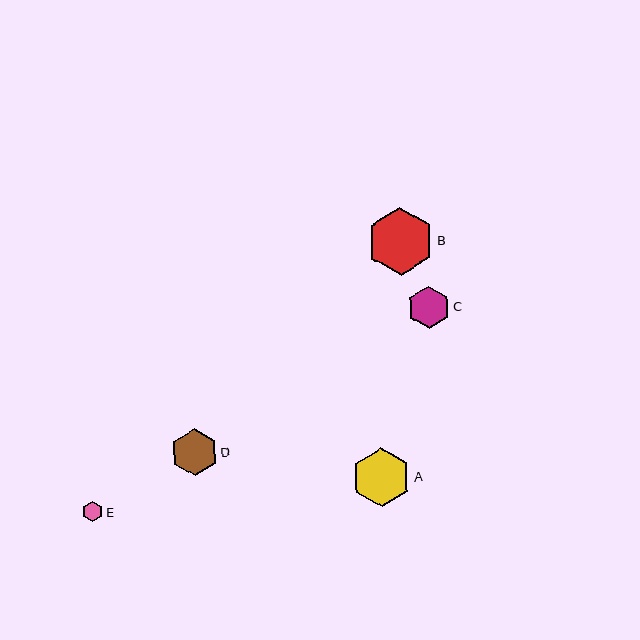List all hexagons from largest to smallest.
From largest to smallest: B, A, D, C, E.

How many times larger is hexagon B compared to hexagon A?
Hexagon B is approximately 1.1 times the size of hexagon A.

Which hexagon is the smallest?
Hexagon E is the smallest with a size of approximately 20 pixels.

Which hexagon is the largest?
Hexagon B is the largest with a size of approximately 67 pixels.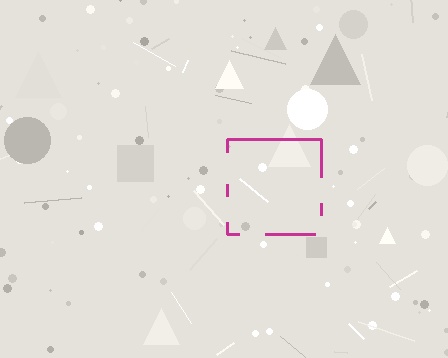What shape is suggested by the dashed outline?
The dashed outline suggests a square.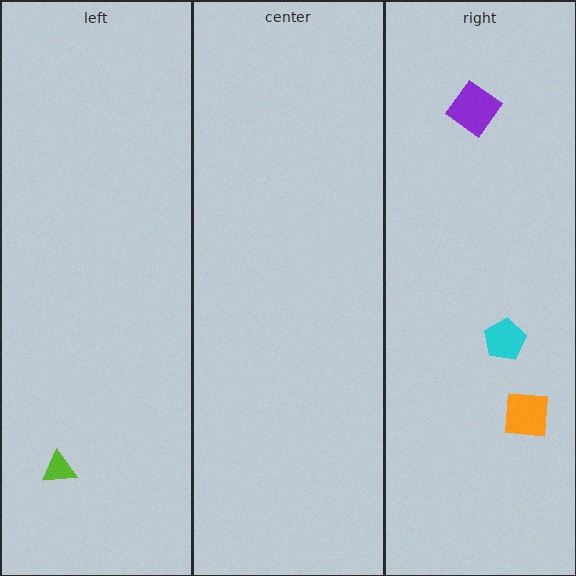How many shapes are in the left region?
1.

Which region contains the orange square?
The right region.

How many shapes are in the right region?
3.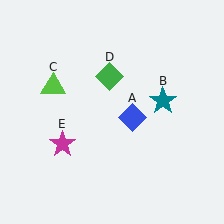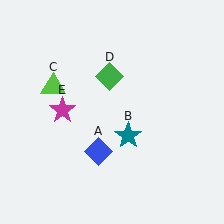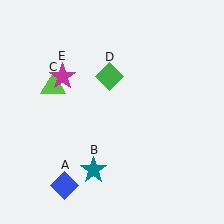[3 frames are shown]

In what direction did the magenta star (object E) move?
The magenta star (object E) moved up.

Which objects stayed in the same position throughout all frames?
Lime triangle (object C) and green diamond (object D) remained stationary.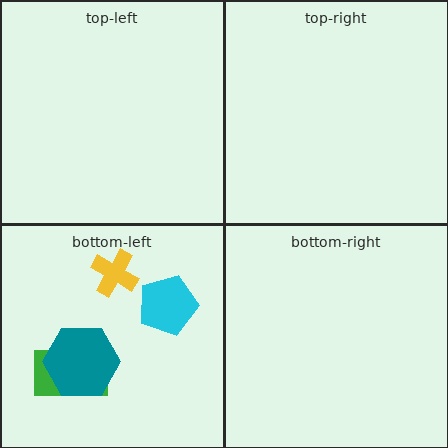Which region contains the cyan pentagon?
The bottom-left region.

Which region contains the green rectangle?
The bottom-left region.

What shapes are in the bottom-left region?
The green rectangle, the yellow cross, the teal hexagon, the cyan pentagon.